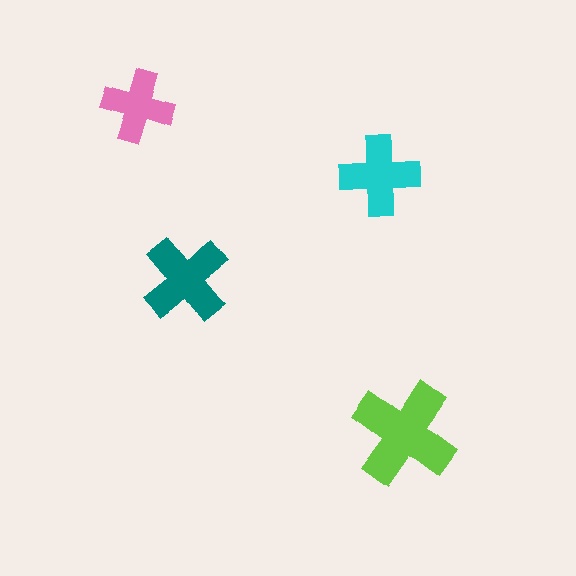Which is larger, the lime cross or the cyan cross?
The lime one.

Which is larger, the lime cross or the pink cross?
The lime one.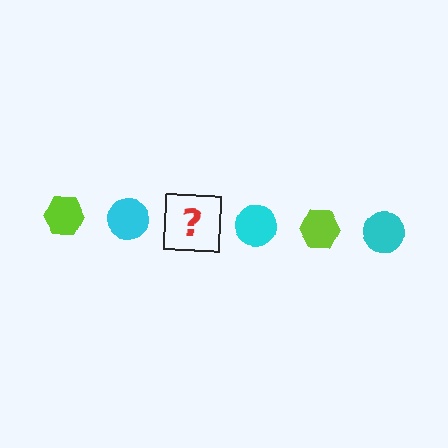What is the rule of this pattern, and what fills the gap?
The rule is that the pattern alternates between lime hexagon and cyan circle. The gap should be filled with a lime hexagon.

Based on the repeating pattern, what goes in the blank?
The blank should be a lime hexagon.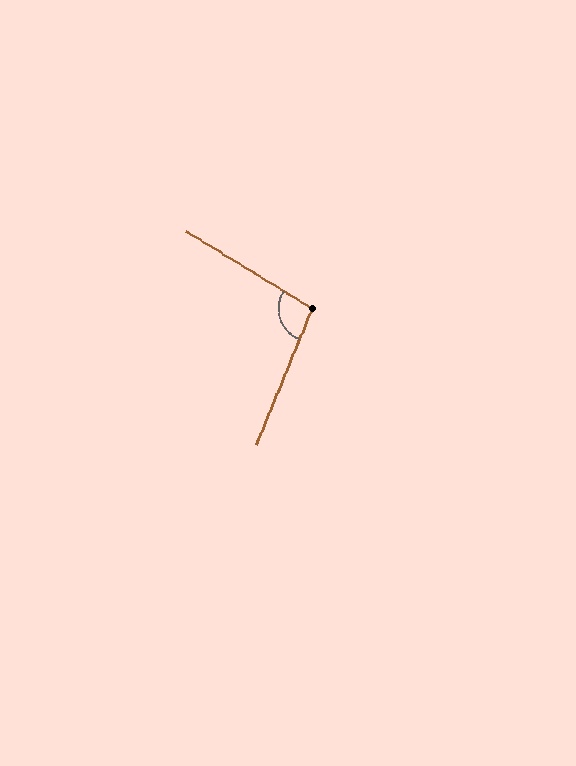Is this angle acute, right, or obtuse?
It is obtuse.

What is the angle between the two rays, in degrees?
Approximately 99 degrees.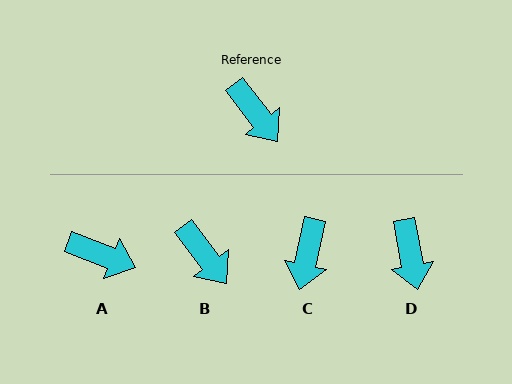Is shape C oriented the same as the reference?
No, it is off by about 50 degrees.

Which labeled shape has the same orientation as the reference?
B.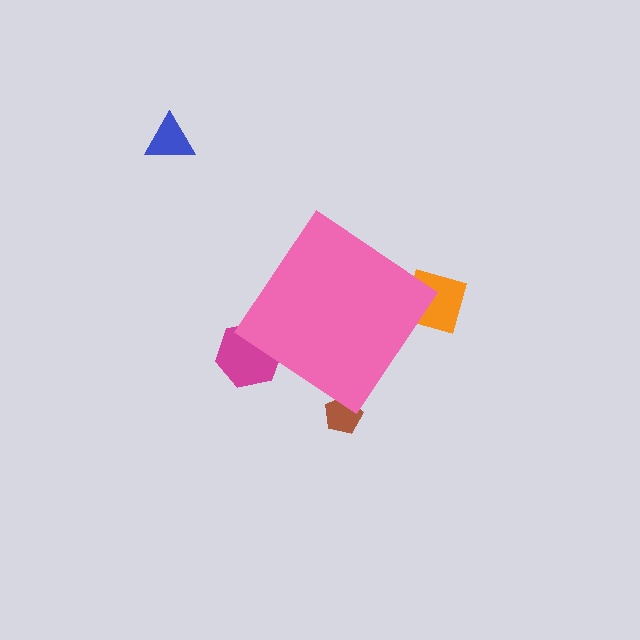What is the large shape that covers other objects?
A pink diamond.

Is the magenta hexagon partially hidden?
Yes, the magenta hexagon is partially hidden behind the pink diamond.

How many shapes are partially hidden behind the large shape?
3 shapes are partially hidden.